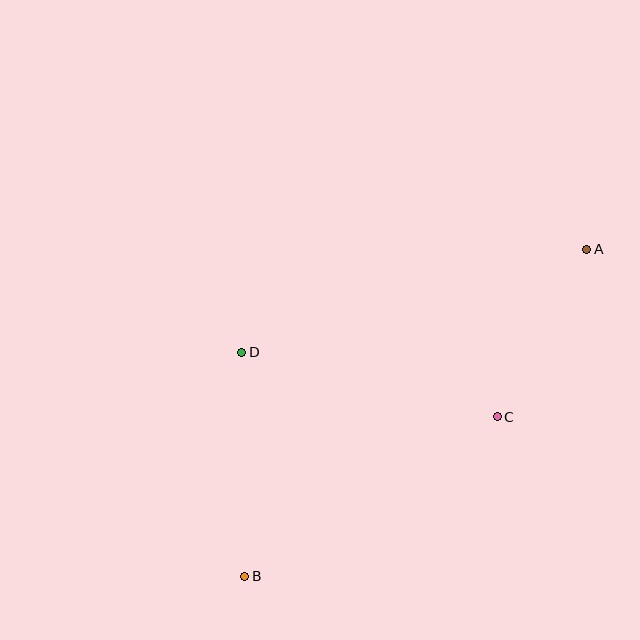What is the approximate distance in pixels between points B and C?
The distance between B and C is approximately 299 pixels.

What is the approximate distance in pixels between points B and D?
The distance between B and D is approximately 224 pixels.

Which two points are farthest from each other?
Points A and B are farthest from each other.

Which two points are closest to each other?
Points A and C are closest to each other.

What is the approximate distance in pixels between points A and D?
The distance between A and D is approximately 360 pixels.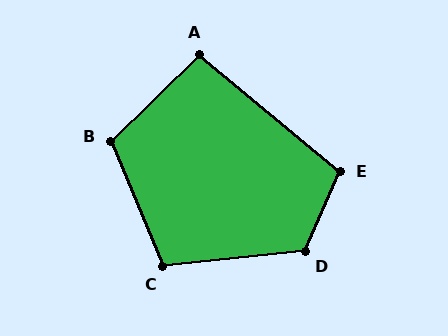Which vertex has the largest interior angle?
D, at approximately 120 degrees.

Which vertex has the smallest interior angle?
A, at approximately 96 degrees.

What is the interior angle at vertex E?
Approximately 106 degrees (obtuse).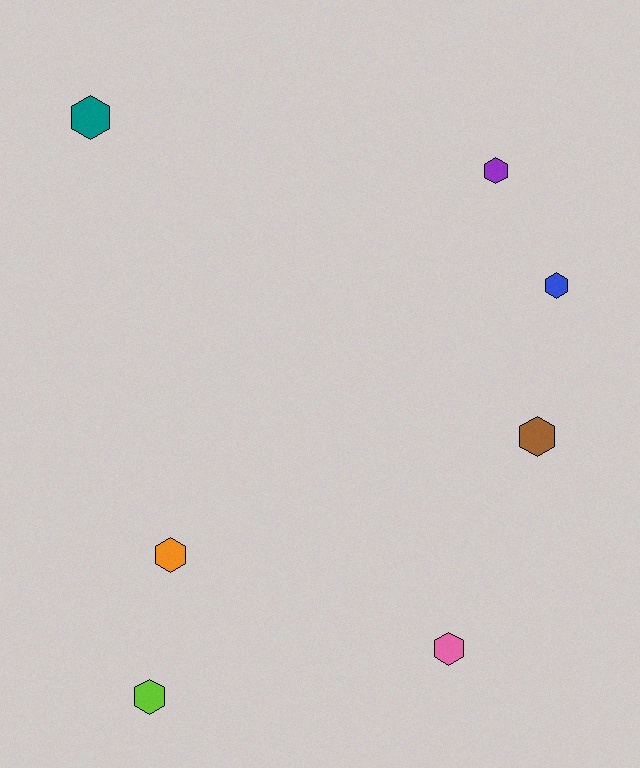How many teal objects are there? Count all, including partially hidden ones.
There is 1 teal object.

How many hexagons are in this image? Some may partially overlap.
There are 7 hexagons.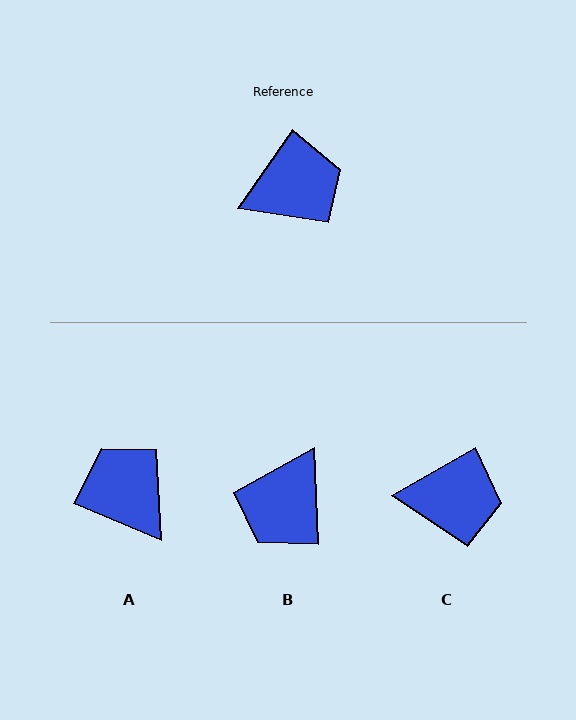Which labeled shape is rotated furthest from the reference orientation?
B, about 142 degrees away.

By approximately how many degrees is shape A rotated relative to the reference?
Approximately 102 degrees counter-clockwise.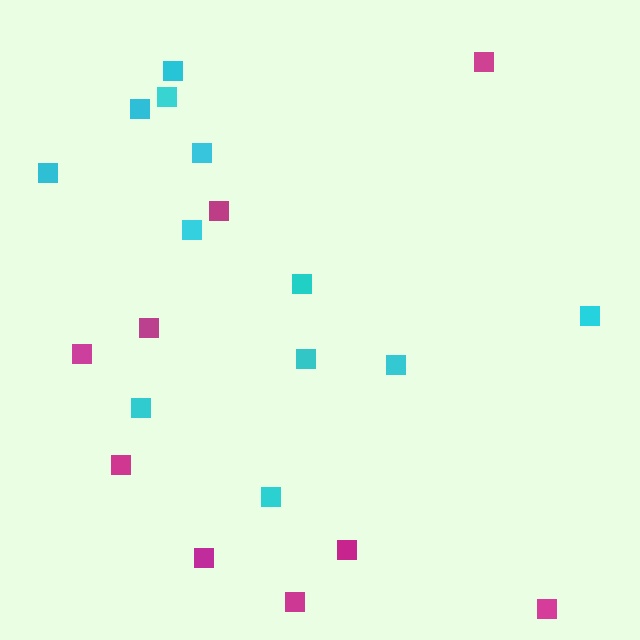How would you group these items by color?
There are 2 groups: one group of magenta squares (9) and one group of cyan squares (12).